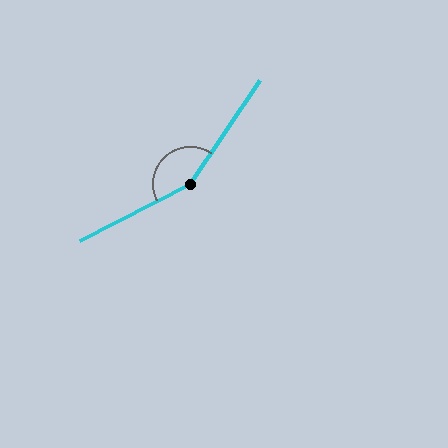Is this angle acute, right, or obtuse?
It is obtuse.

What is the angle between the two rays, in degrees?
Approximately 151 degrees.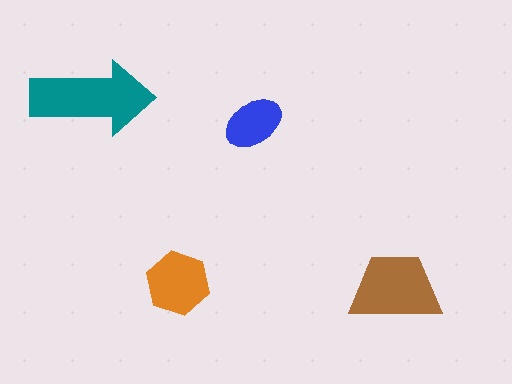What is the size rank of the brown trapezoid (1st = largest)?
2nd.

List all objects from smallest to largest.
The blue ellipse, the orange hexagon, the brown trapezoid, the teal arrow.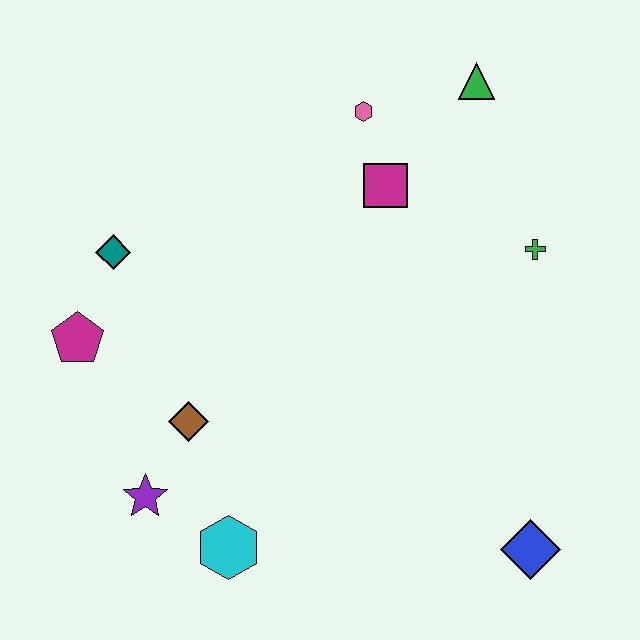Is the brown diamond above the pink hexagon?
No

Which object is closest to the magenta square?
The pink hexagon is closest to the magenta square.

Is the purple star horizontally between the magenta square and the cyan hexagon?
No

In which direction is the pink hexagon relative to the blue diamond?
The pink hexagon is above the blue diamond.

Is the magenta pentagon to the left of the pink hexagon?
Yes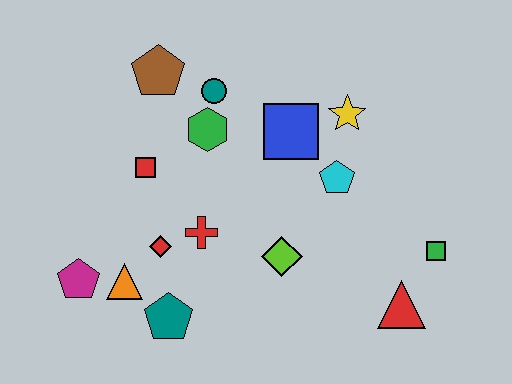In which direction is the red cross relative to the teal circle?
The red cross is below the teal circle.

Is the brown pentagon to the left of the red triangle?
Yes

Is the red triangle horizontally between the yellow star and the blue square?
No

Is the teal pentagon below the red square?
Yes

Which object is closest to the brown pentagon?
The teal circle is closest to the brown pentagon.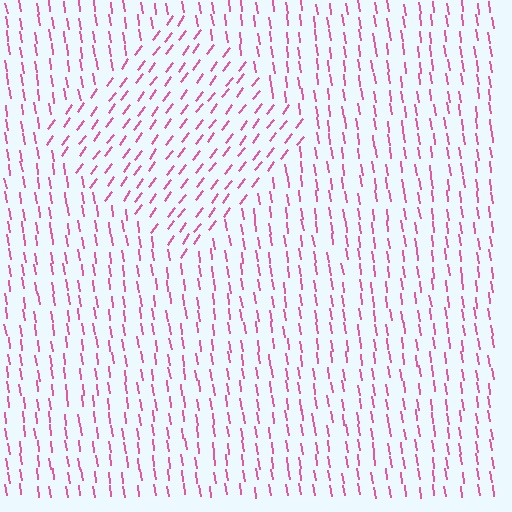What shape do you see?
I see a diamond.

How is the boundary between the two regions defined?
The boundary is defined purely by a change in line orientation (approximately 45 degrees difference). All lines are the same color and thickness.